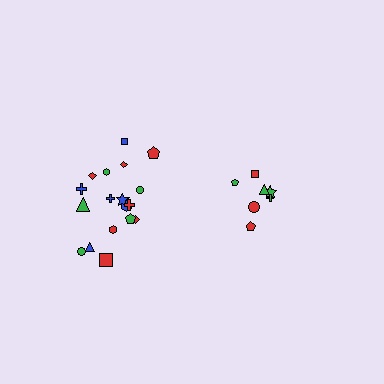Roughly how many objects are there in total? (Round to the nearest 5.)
Roughly 25 objects in total.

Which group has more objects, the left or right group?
The left group.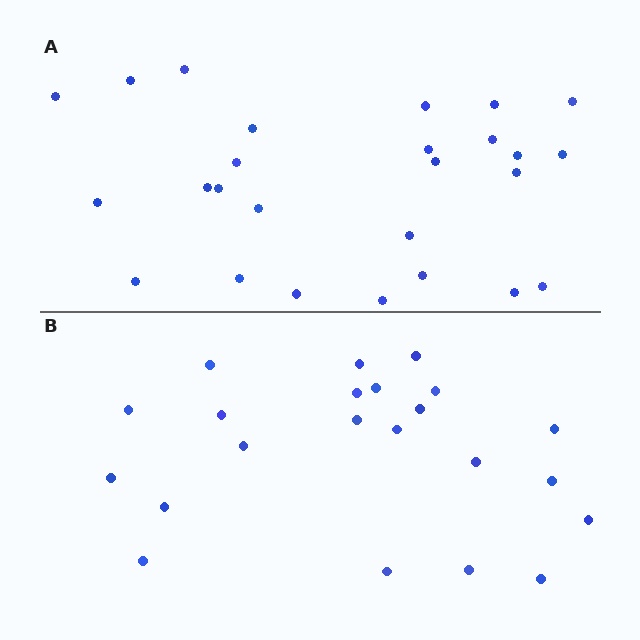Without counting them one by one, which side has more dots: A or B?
Region A (the top region) has more dots.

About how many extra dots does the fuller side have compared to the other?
Region A has about 4 more dots than region B.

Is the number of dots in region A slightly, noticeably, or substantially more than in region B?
Region A has only slightly more — the two regions are fairly close. The ratio is roughly 1.2 to 1.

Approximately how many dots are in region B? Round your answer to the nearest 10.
About 20 dots. (The exact count is 22, which rounds to 20.)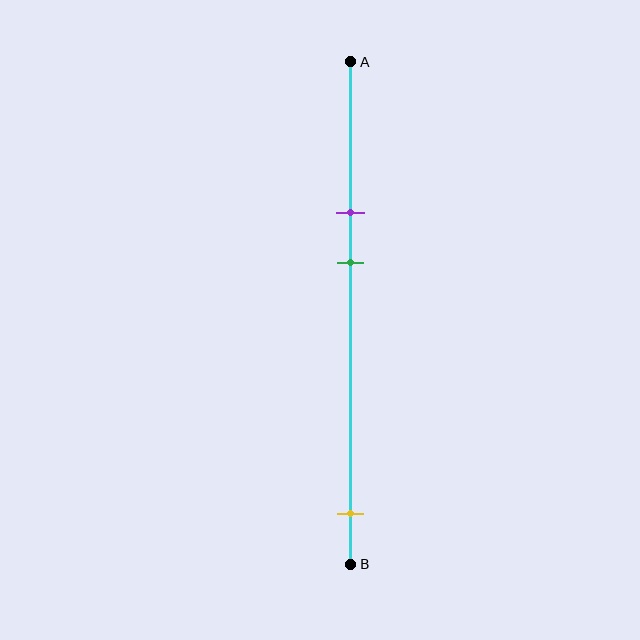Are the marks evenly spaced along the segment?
No, the marks are not evenly spaced.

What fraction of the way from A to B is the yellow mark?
The yellow mark is approximately 90% (0.9) of the way from A to B.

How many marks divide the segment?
There are 3 marks dividing the segment.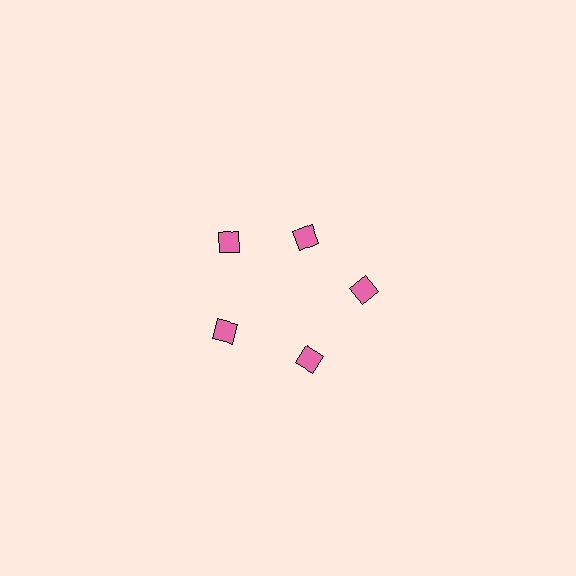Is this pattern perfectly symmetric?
No. The 5 pink squares are arranged in a ring, but one element near the 1 o'clock position is pulled inward toward the center, breaking the 5-fold rotational symmetry.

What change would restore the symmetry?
The symmetry would be restored by moving it outward, back onto the ring so that all 5 squares sit at equal angles and equal distance from the center.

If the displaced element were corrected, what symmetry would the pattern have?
It would have 5-fold rotational symmetry — the pattern would map onto itself every 72 degrees.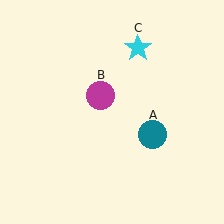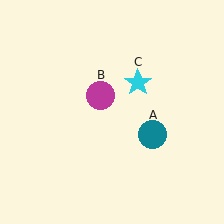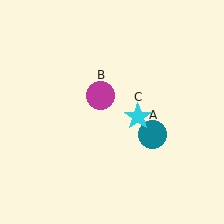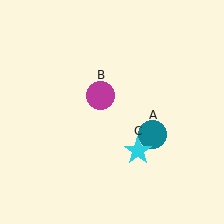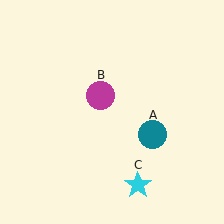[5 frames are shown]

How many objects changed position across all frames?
1 object changed position: cyan star (object C).